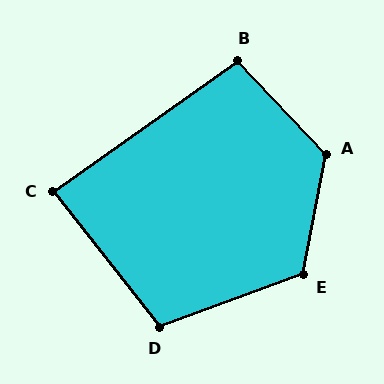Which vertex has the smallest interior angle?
C, at approximately 87 degrees.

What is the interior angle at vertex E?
Approximately 121 degrees (obtuse).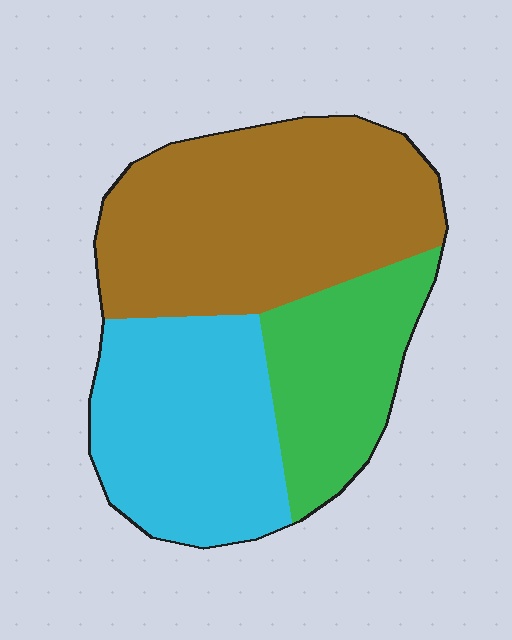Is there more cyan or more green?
Cyan.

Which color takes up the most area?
Brown, at roughly 45%.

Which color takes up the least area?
Green, at roughly 20%.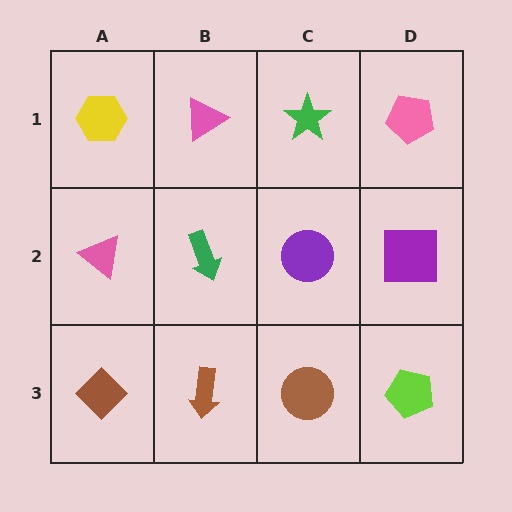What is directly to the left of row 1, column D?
A green star.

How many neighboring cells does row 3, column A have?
2.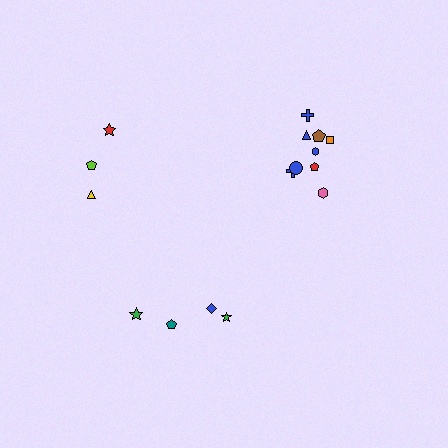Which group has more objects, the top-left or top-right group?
The top-right group.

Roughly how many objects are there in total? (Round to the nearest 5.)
Roughly 15 objects in total.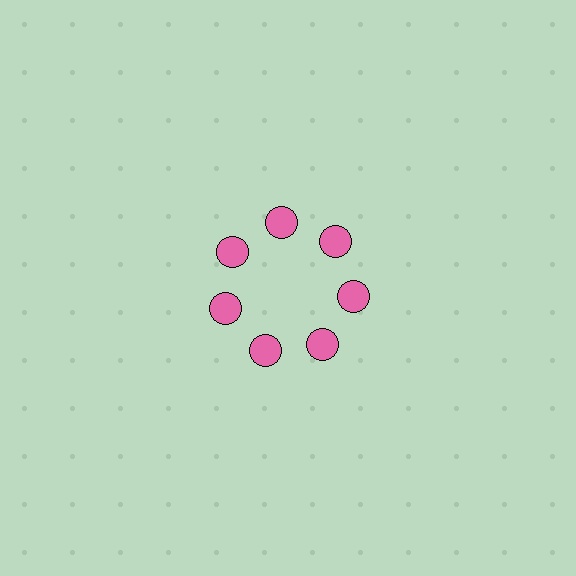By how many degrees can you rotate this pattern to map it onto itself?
The pattern maps onto itself every 51 degrees of rotation.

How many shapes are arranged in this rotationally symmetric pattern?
There are 7 shapes, arranged in 7 groups of 1.